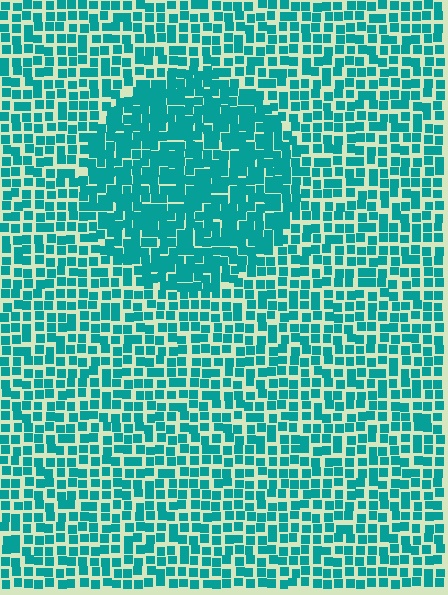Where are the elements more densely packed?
The elements are more densely packed inside the circle boundary.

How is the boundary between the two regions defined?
The boundary is defined by a change in element density (approximately 1.6x ratio). All elements are the same color, size, and shape.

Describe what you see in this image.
The image contains small teal elements arranged at two different densities. A circle-shaped region is visible where the elements are more densely packed than the surrounding area.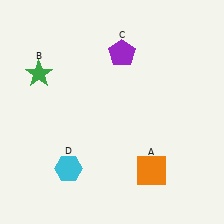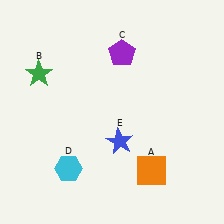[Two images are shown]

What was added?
A blue star (E) was added in Image 2.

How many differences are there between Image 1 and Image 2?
There is 1 difference between the two images.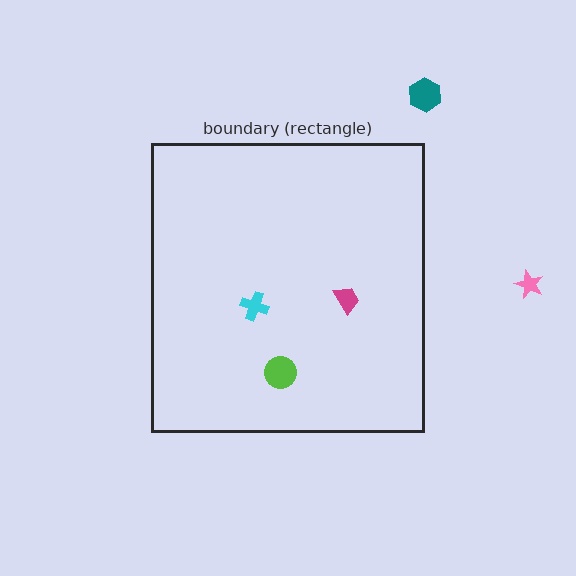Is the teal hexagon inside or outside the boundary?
Outside.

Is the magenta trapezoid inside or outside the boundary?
Inside.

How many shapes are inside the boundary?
3 inside, 2 outside.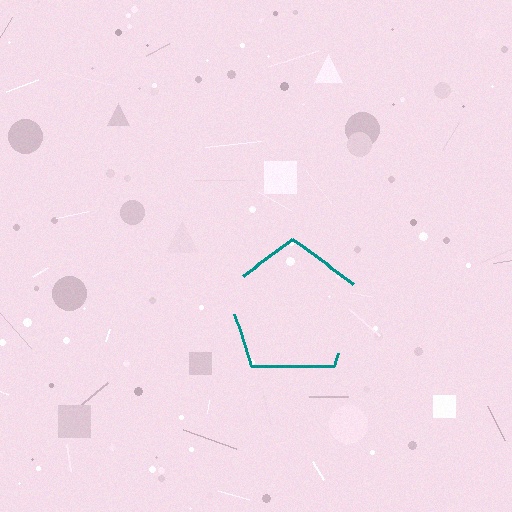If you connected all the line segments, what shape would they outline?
They would outline a pentagon.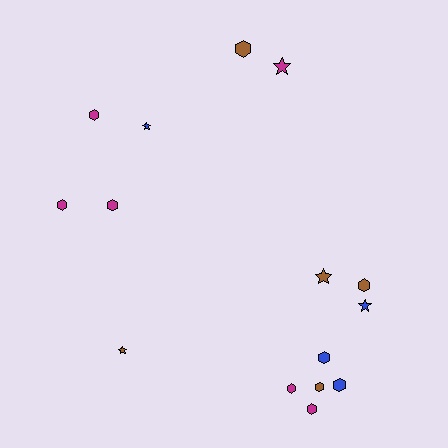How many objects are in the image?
There are 15 objects.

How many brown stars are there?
There are 2 brown stars.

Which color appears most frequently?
Magenta, with 6 objects.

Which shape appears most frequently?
Hexagon, with 10 objects.